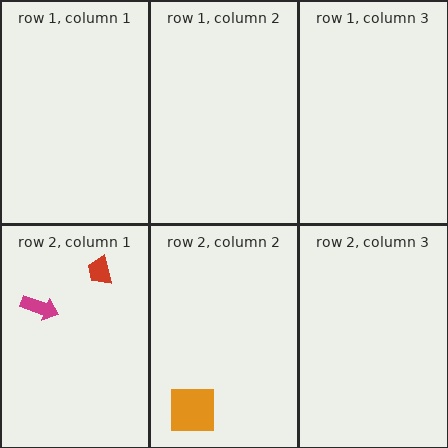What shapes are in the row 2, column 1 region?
The magenta arrow, the red trapezoid.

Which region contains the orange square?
The row 2, column 2 region.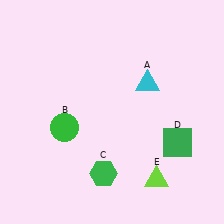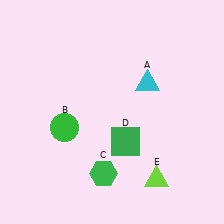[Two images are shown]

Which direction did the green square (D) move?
The green square (D) moved left.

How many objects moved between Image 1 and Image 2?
1 object moved between the two images.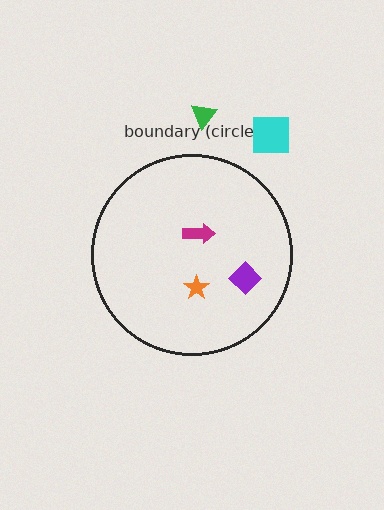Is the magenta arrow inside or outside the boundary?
Inside.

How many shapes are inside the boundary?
3 inside, 2 outside.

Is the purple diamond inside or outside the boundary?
Inside.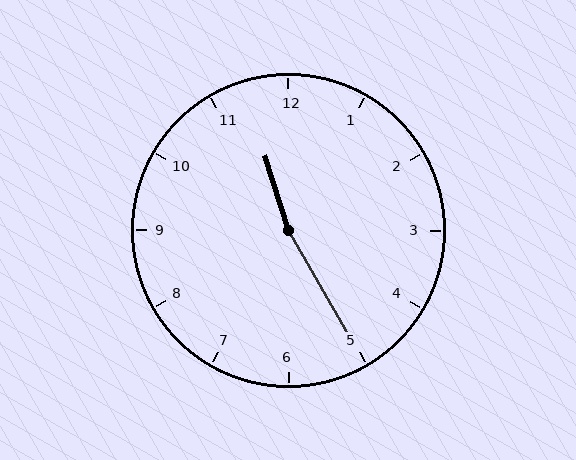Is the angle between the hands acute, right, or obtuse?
It is obtuse.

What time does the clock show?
11:25.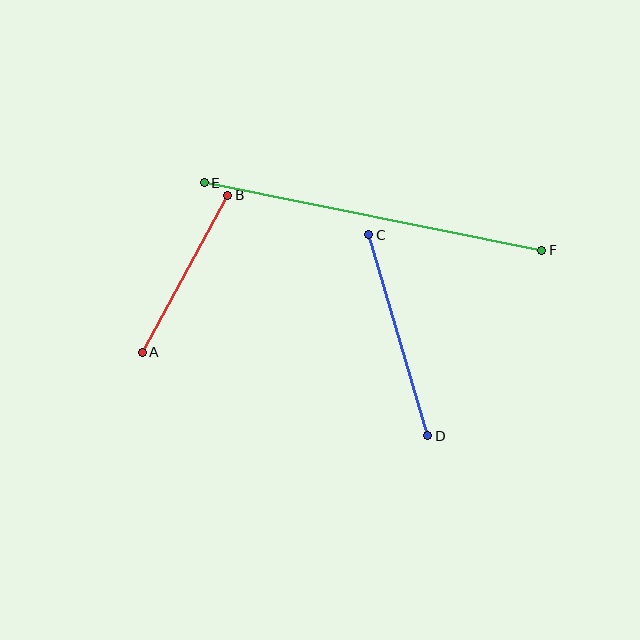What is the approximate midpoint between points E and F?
The midpoint is at approximately (373, 216) pixels.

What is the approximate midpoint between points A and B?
The midpoint is at approximately (185, 274) pixels.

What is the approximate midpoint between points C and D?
The midpoint is at approximately (398, 335) pixels.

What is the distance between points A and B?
The distance is approximately 179 pixels.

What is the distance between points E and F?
The distance is approximately 344 pixels.